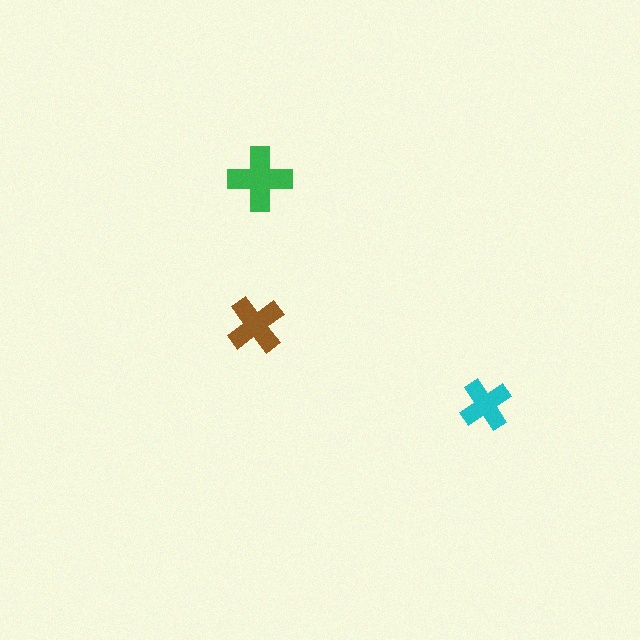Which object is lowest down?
The cyan cross is bottommost.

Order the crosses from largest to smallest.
the green one, the brown one, the cyan one.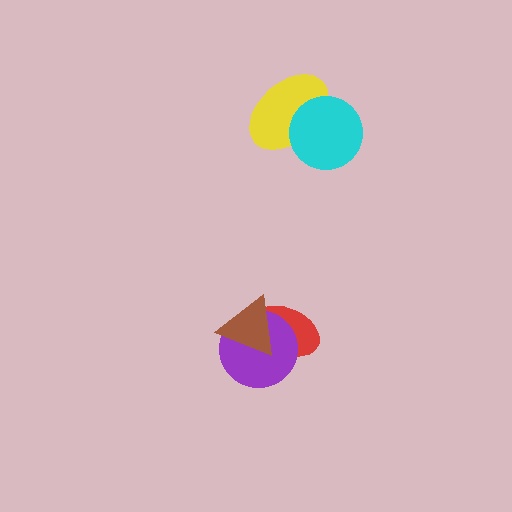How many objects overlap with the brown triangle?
2 objects overlap with the brown triangle.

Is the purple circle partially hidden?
Yes, it is partially covered by another shape.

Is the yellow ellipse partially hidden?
Yes, it is partially covered by another shape.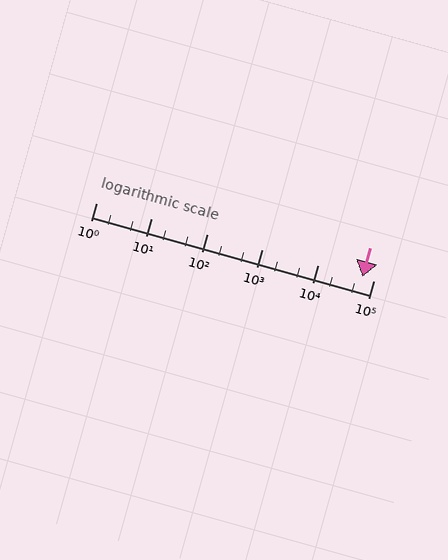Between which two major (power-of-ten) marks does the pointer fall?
The pointer is between 10000 and 100000.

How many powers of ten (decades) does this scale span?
The scale spans 5 decades, from 1 to 100000.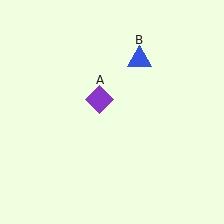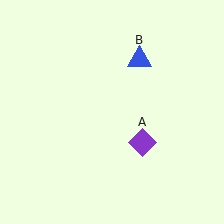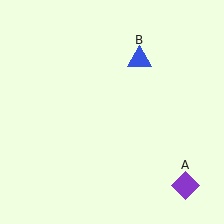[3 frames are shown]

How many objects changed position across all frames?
1 object changed position: purple diamond (object A).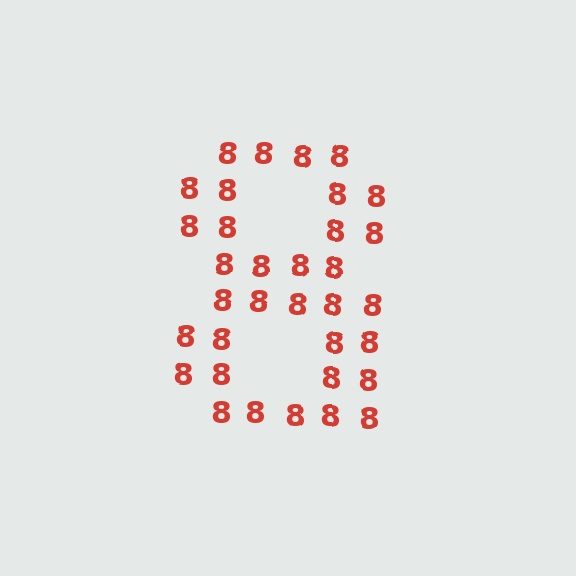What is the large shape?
The large shape is the digit 8.